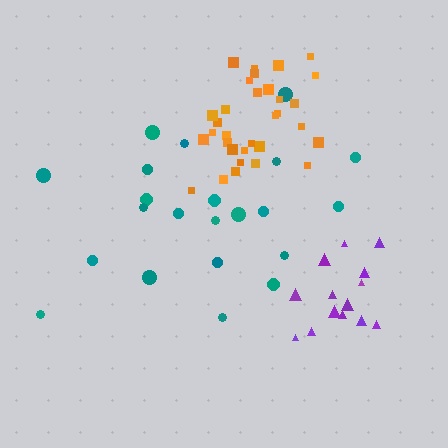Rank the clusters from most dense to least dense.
purple, orange, teal.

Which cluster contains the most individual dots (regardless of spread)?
Orange (32).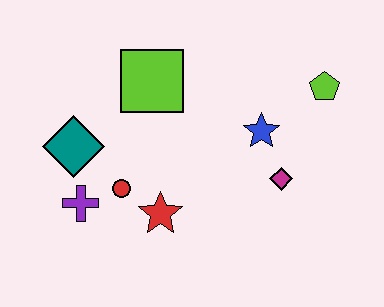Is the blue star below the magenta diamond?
No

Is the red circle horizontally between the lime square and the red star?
No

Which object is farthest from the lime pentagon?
The purple cross is farthest from the lime pentagon.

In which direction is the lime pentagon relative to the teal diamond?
The lime pentagon is to the right of the teal diamond.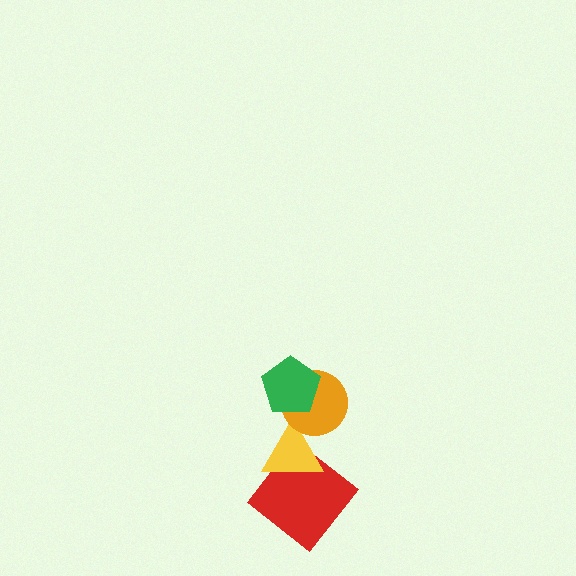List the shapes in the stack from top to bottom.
From top to bottom: the green pentagon, the orange circle, the yellow triangle, the red diamond.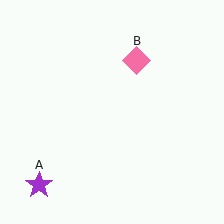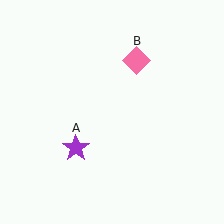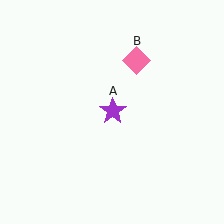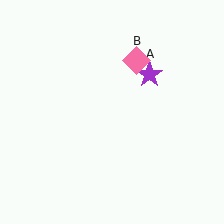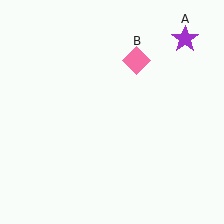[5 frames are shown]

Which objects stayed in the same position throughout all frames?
Pink diamond (object B) remained stationary.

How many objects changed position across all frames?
1 object changed position: purple star (object A).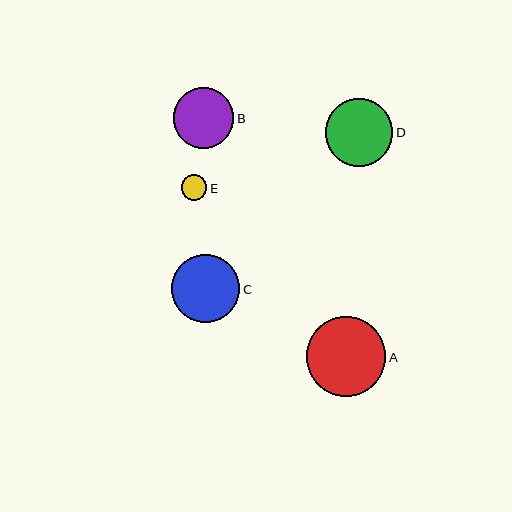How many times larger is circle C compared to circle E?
Circle C is approximately 2.7 times the size of circle E.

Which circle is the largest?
Circle A is the largest with a size of approximately 79 pixels.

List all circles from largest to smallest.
From largest to smallest: A, C, D, B, E.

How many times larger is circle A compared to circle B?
Circle A is approximately 1.3 times the size of circle B.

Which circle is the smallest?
Circle E is the smallest with a size of approximately 26 pixels.